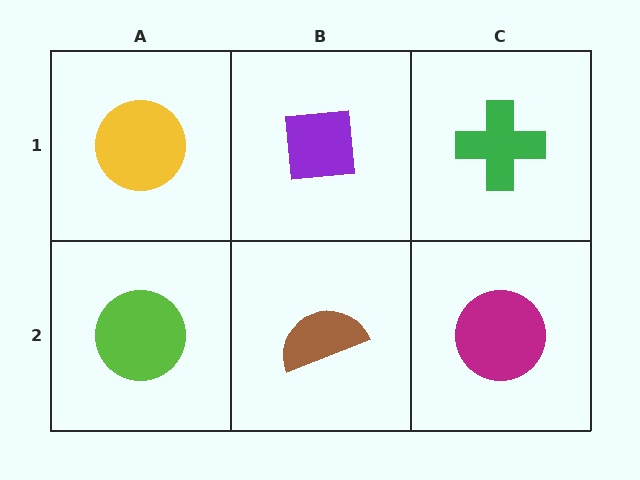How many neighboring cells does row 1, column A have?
2.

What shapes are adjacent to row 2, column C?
A green cross (row 1, column C), a brown semicircle (row 2, column B).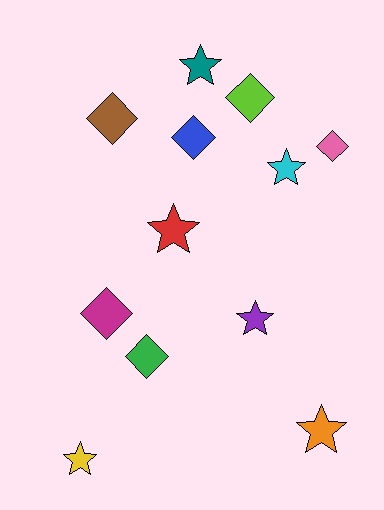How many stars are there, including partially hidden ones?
There are 6 stars.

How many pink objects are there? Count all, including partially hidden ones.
There is 1 pink object.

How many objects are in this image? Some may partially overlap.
There are 12 objects.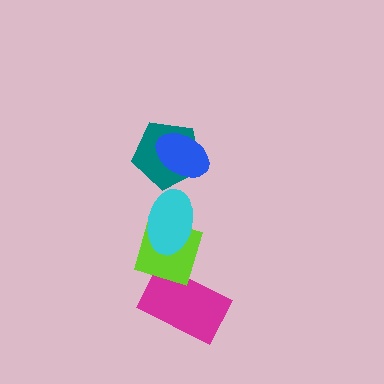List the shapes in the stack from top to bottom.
From top to bottom: the blue ellipse, the teal pentagon, the cyan ellipse, the lime diamond, the magenta rectangle.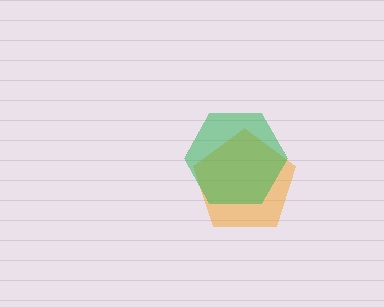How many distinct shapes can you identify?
There are 2 distinct shapes: an orange pentagon, a green hexagon.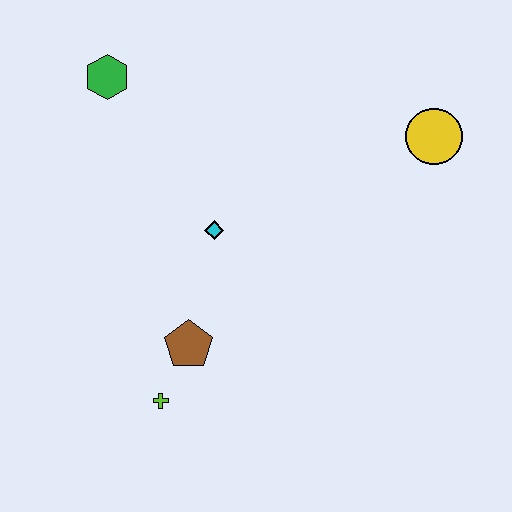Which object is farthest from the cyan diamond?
The yellow circle is farthest from the cyan diamond.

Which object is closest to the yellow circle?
The cyan diamond is closest to the yellow circle.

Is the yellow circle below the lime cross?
No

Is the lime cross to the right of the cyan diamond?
No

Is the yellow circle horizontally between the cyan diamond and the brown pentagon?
No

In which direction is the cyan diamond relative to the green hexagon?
The cyan diamond is below the green hexagon.